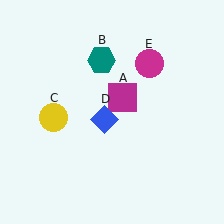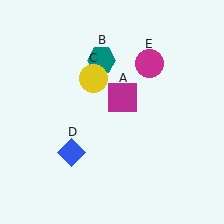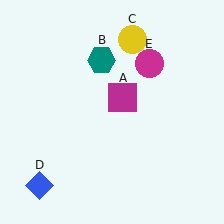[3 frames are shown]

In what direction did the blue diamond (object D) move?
The blue diamond (object D) moved down and to the left.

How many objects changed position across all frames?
2 objects changed position: yellow circle (object C), blue diamond (object D).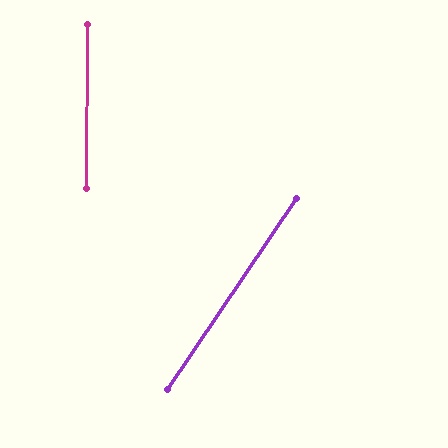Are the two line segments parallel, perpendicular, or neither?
Neither parallel nor perpendicular — they differ by about 34°.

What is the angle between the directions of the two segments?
Approximately 34 degrees.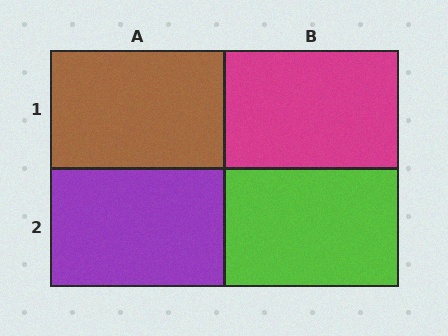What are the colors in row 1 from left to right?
Brown, magenta.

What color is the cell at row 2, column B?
Lime.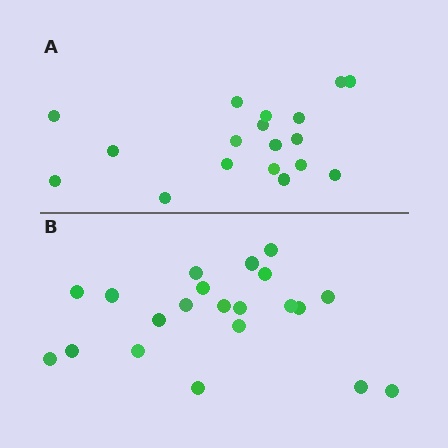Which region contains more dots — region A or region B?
Region B (the bottom region) has more dots.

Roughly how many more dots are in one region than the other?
Region B has just a few more — roughly 2 or 3 more dots than region A.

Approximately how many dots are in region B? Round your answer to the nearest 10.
About 20 dots. (The exact count is 21, which rounds to 20.)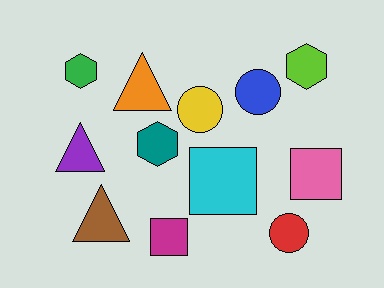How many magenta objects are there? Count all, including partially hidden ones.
There is 1 magenta object.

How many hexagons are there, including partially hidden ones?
There are 3 hexagons.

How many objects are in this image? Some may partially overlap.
There are 12 objects.